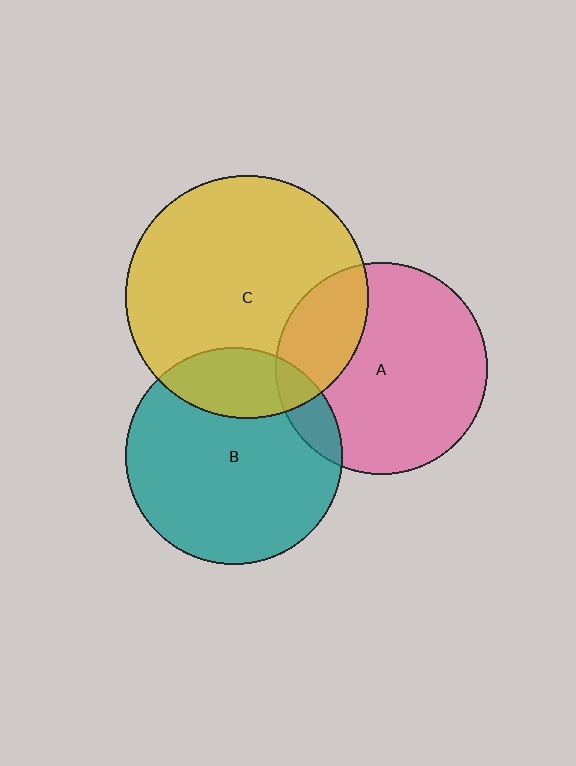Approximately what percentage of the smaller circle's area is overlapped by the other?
Approximately 20%.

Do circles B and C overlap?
Yes.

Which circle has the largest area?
Circle C (yellow).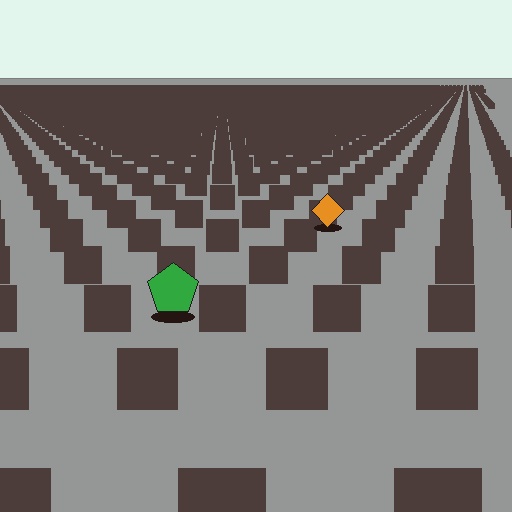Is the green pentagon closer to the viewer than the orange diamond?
Yes. The green pentagon is closer — you can tell from the texture gradient: the ground texture is coarser near it.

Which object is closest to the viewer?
The green pentagon is closest. The texture marks near it are larger and more spread out.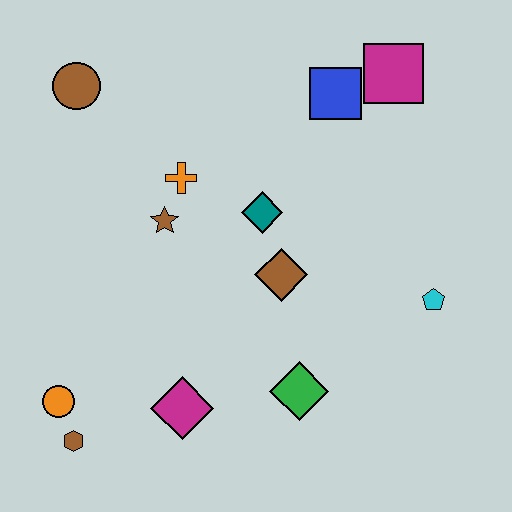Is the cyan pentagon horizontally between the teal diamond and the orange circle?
No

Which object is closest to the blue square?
The magenta square is closest to the blue square.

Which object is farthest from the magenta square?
The brown hexagon is farthest from the magenta square.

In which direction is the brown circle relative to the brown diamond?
The brown circle is to the left of the brown diamond.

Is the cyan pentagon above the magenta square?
No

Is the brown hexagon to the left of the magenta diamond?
Yes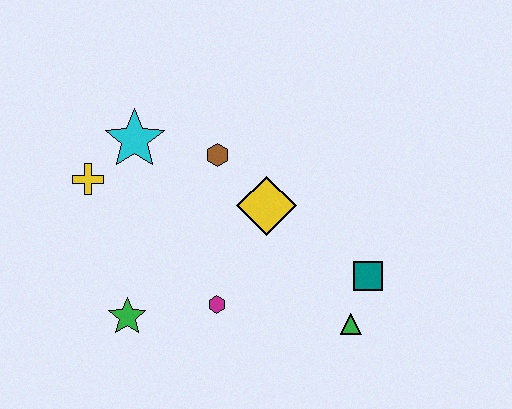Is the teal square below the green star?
No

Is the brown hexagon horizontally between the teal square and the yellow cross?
Yes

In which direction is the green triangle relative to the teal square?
The green triangle is below the teal square.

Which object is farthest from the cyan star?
The green triangle is farthest from the cyan star.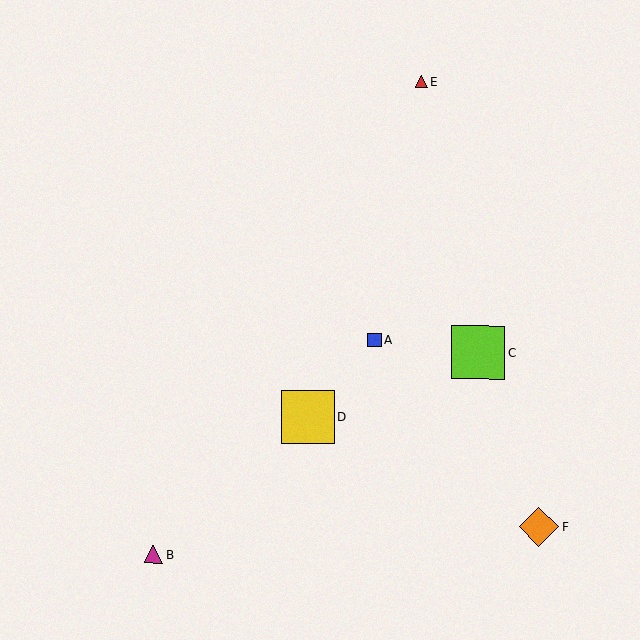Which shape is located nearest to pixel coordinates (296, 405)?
The yellow square (labeled D) at (307, 417) is nearest to that location.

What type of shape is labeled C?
Shape C is a lime square.